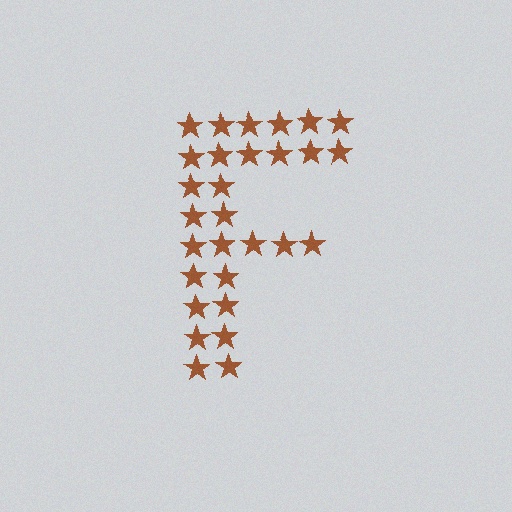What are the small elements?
The small elements are stars.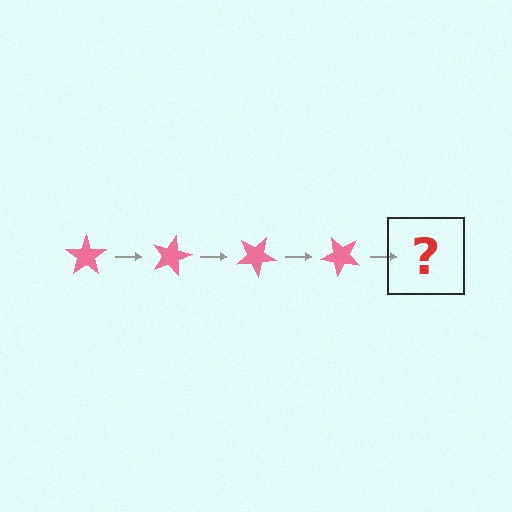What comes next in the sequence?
The next element should be a pink star rotated 60 degrees.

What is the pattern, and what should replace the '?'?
The pattern is that the star rotates 15 degrees each step. The '?' should be a pink star rotated 60 degrees.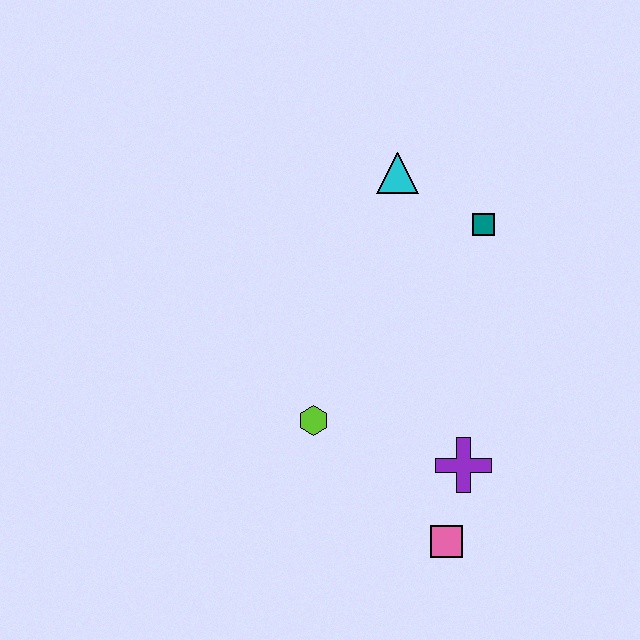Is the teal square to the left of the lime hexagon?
No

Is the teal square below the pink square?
No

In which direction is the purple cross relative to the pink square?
The purple cross is above the pink square.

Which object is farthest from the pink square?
The cyan triangle is farthest from the pink square.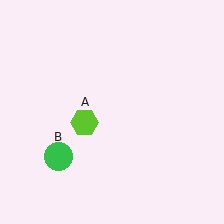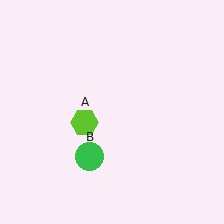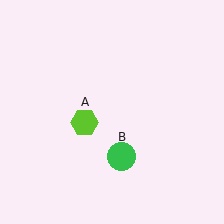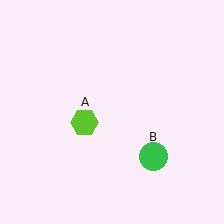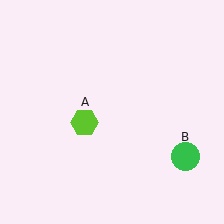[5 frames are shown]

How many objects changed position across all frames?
1 object changed position: green circle (object B).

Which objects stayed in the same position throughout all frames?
Lime hexagon (object A) remained stationary.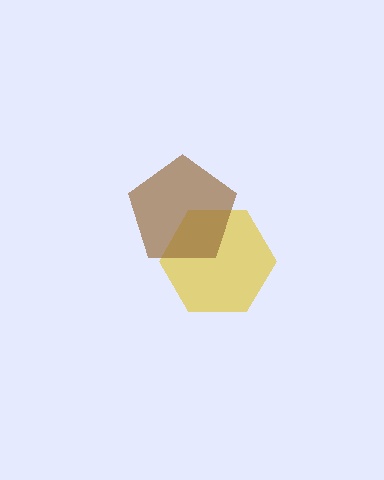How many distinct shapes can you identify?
There are 2 distinct shapes: a yellow hexagon, a brown pentagon.